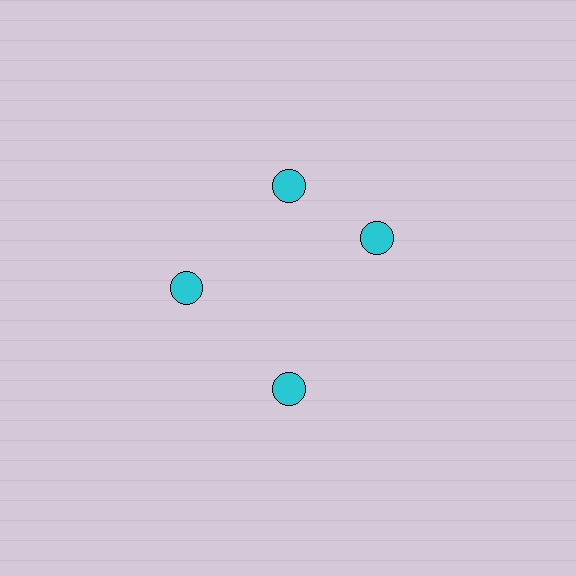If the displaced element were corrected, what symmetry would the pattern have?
It would have 4-fold rotational symmetry — the pattern would map onto itself every 90 degrees.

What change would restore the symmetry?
The symmetry would be restored by rotating it back into even spacing with its neighbors so that all 4 circles sit at equal angles and equal distance from the center.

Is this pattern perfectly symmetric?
No. The 4 cyan circles are arranged in a ring, but one element near the 3 o'clock position is rotated out of alignment along the ring, breaking the 4-fold rotational symmetry.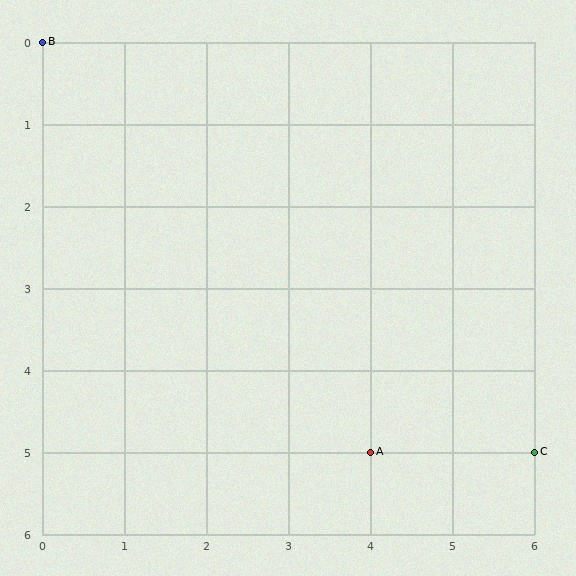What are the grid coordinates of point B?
Point B is at grid coordinates (0, 0).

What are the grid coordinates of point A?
Point A is at grid coordinates (4, 5).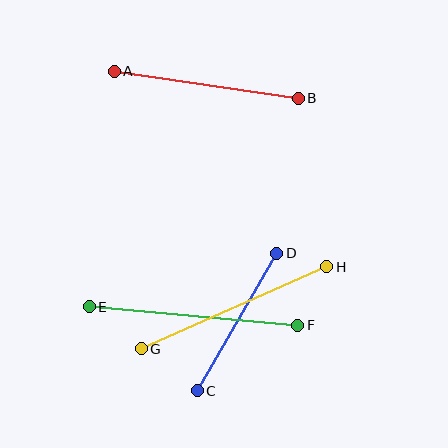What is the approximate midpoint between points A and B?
The midpoint is at approximately (206, 85) pixels.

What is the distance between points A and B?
The distance is approximately 186 pixels.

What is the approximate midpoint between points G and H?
The midpoint is at approximately (234, 308) pixels.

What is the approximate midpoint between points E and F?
The midpoint is at approximately (194, 316) pixels.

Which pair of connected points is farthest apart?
Points E and F are farthest apart.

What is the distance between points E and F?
The distance is approximately 209 pixels.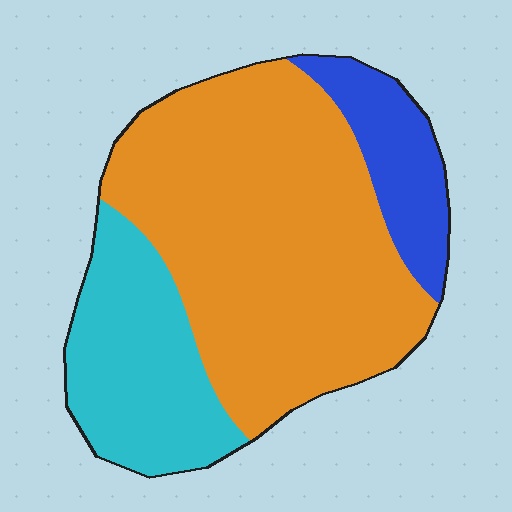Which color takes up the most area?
Orange, at roughly 60%.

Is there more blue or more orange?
Orange.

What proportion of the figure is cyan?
Cyan takes up less than a quarter of the figure.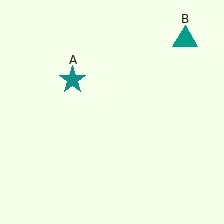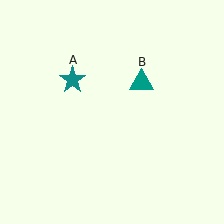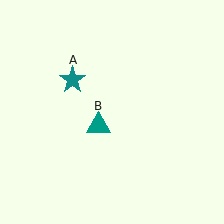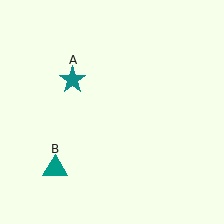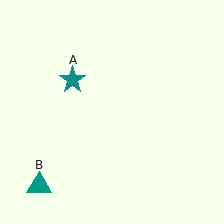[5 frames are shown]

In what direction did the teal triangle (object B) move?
The teal triangle (object B) moved down and to the left.